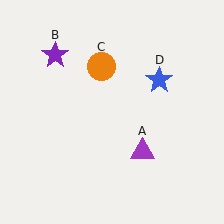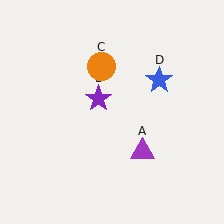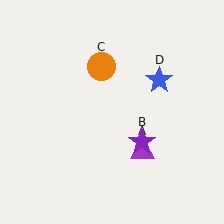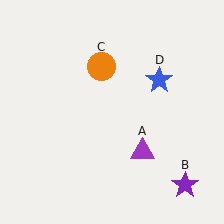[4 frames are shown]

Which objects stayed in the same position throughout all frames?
Purple triangle (object A) and orange circle (object C) and blue star (object D) remained stationary.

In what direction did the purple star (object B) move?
The purple star (object B) moved down and to the right.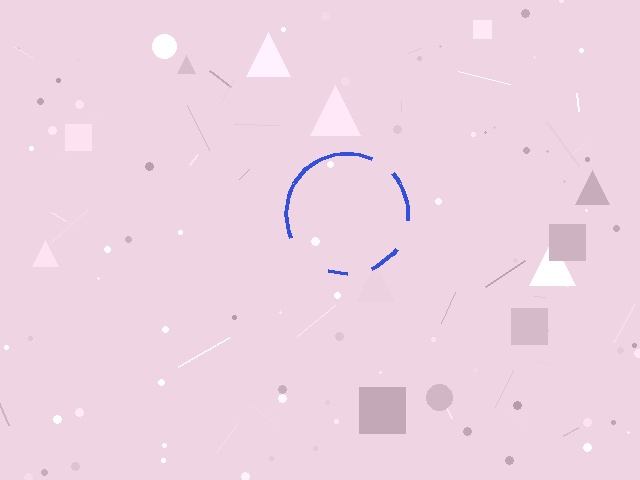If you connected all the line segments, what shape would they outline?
They would outline a circle.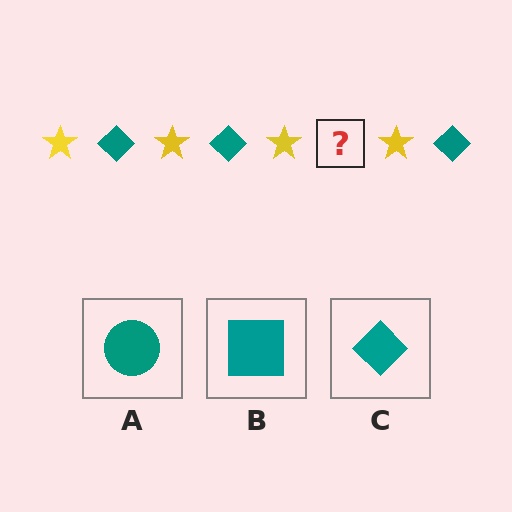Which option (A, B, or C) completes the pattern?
C.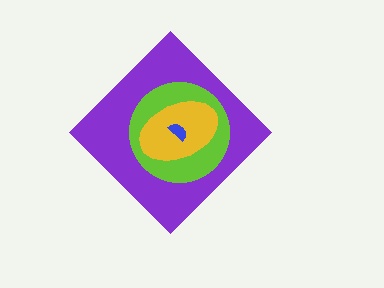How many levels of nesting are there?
4.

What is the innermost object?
The blue semicircle.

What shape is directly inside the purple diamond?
The lime circle.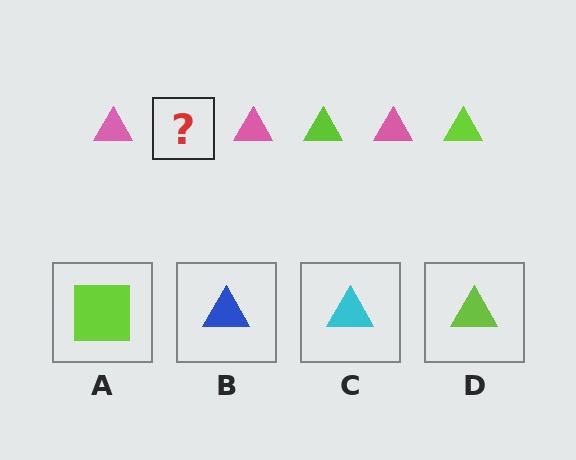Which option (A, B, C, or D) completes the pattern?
D.